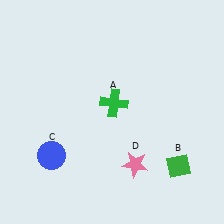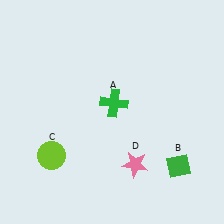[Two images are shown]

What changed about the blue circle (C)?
In Image 1, C is blue. In Image 2, it changed to lime.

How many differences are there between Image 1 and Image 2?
There is 1 difference between the two images.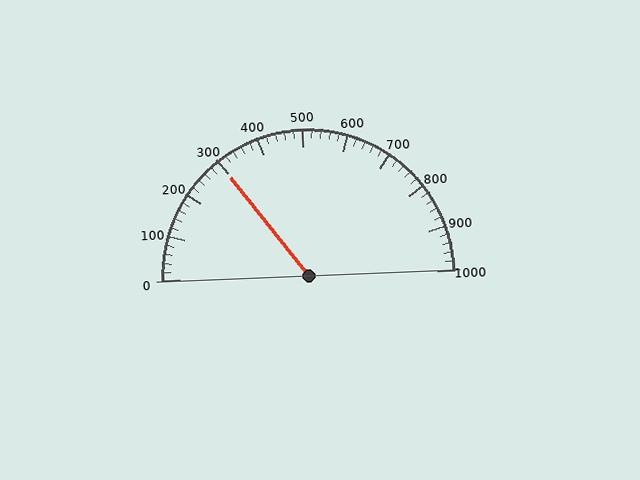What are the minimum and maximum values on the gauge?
The gauge ranges from 0 to 1000.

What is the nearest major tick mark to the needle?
The nearest major tick mark is 300.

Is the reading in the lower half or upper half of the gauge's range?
The reading is in the lower half of the range (0 to 1000).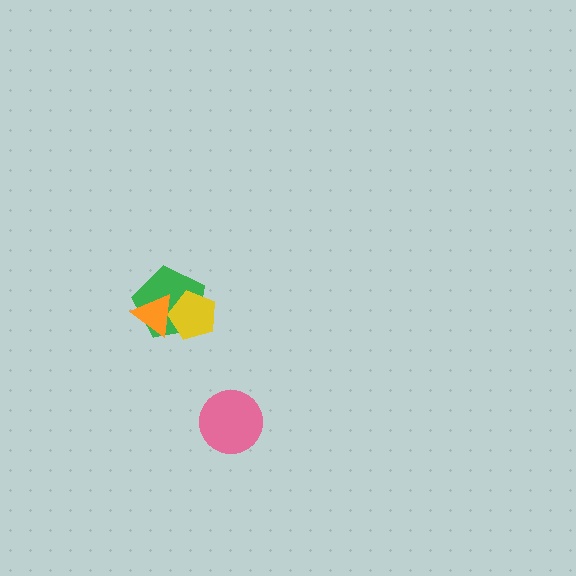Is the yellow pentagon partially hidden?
Yes, it is partially covered by another shape.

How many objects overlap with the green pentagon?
2 objects overlap with the green pentagon.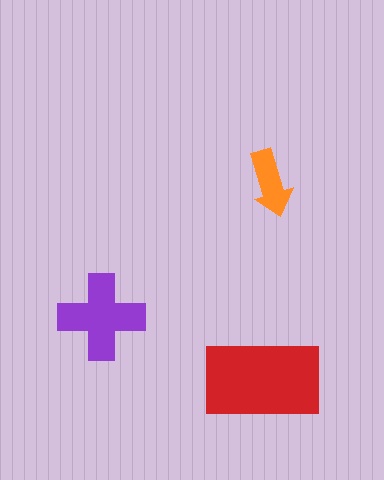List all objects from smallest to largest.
The orange arrow, the purple cross, the red rectangle.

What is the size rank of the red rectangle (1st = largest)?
1st.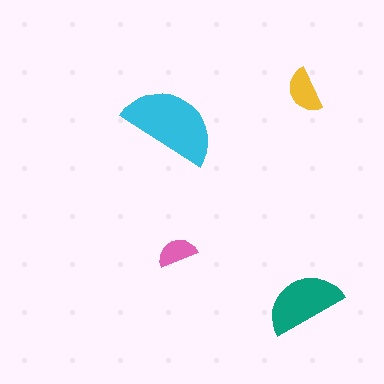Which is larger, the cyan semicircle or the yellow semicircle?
The cyan one.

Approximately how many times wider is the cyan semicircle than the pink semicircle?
About 2.5 times wider.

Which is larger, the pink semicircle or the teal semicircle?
The teal one.